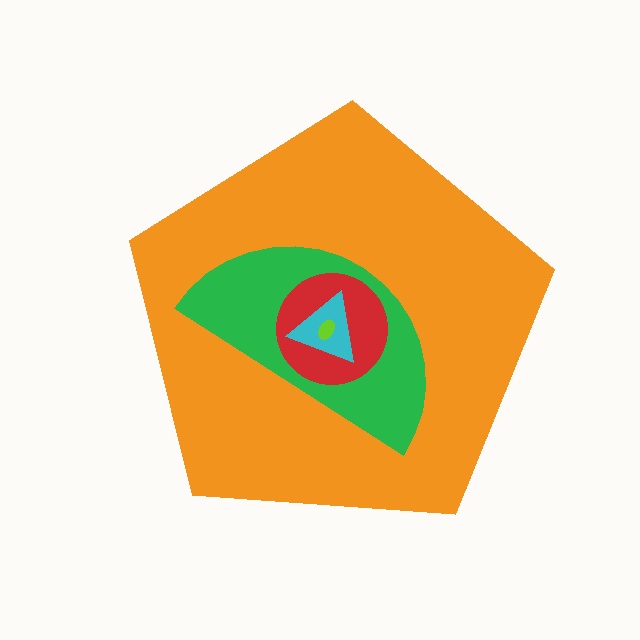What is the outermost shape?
The orange pentagon.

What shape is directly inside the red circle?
The cyan triangle.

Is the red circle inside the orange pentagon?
Yes.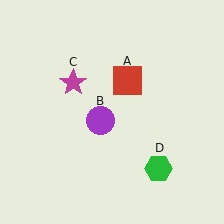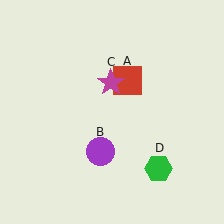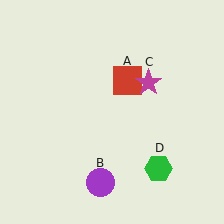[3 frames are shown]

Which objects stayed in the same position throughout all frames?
Red square (object A) and green hexagon (object D) remained stationary.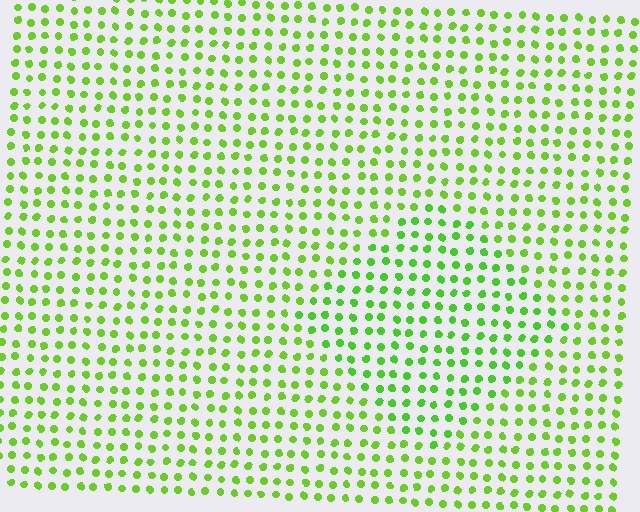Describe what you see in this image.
The image is filled with small lime elements in a uniform arrangement. A diamond-shaped region is visible where the elements are tinted to a slightly different hue, forming a subtle color boundary.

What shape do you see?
I see a diamond.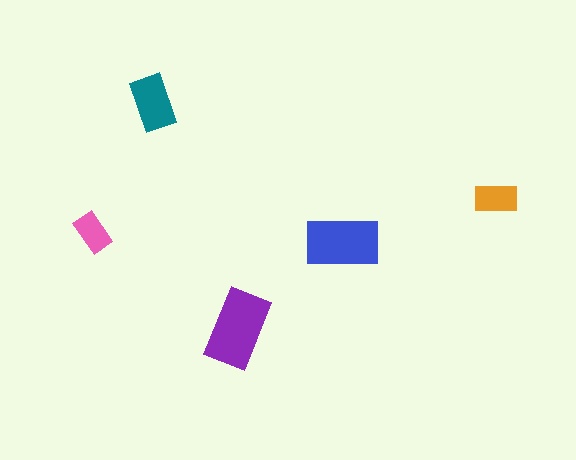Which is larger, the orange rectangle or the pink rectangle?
The orange one.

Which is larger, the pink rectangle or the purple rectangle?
The purple one.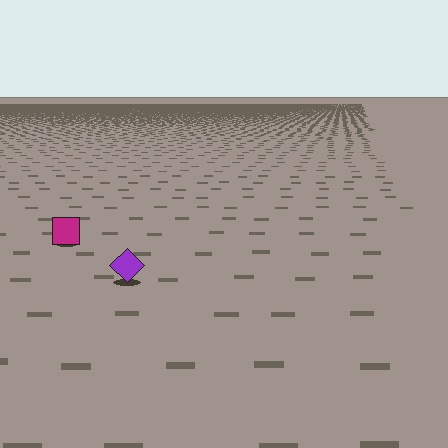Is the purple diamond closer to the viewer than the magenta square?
Yes. The purple diamond is closer — you can tell from the texture gradient: the ground texture is coarser near it.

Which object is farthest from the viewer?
The magenta square is farthest from the viewer. It appears smaller and the ground texture around it is denser.